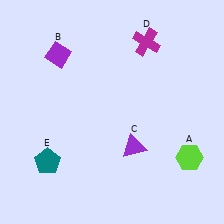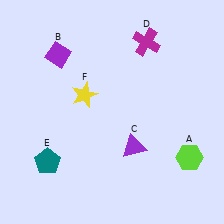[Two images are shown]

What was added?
A yellow star (F) was added in Image 2.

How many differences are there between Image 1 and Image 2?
There is 1 difference between the two images.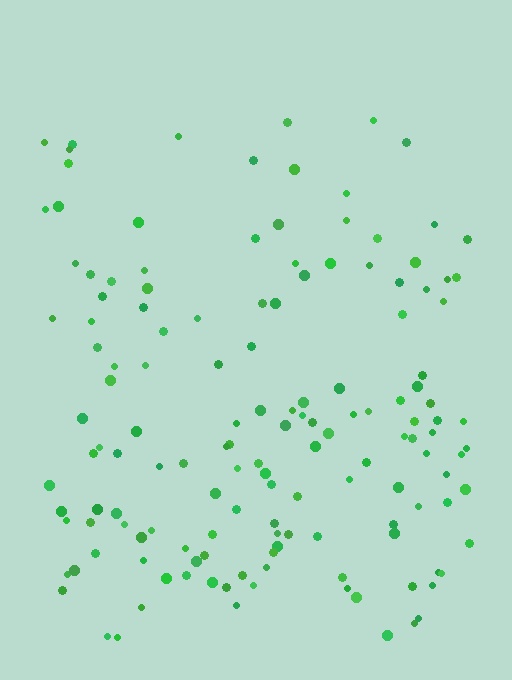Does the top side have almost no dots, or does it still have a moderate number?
Still a moderate number, just noticeably fewer than the bottom.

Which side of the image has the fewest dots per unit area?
The top.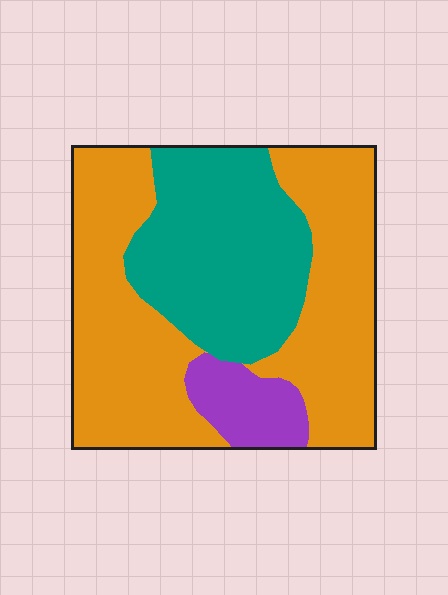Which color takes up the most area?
Orange, at roughly 60%.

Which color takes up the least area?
Purple, at roughly 10%.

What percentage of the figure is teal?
Teal covers roughly 35% of the figure.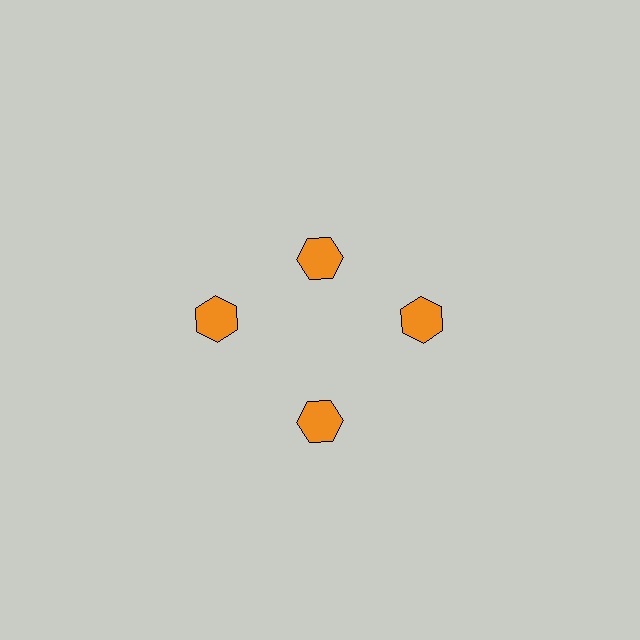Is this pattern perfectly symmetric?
No. The 4 orange hexagons are arranged in a ring, but one element near the 12 o'clock position is pulled inward toward the center, breaking the 4-fold rotational symmetry.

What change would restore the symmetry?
The symmetry would be restored by moving it outward, back onto the ring so that all 4 hexagons sit at equal angles and equal distance from the center.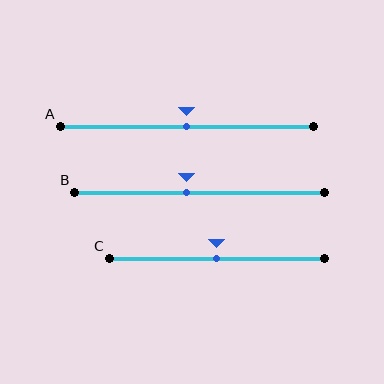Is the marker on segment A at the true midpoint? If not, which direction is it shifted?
Yes, the marker on segment A is at the true midpoint.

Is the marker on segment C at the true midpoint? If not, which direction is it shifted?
Yes, the marker on segment C is at the true midpoint.